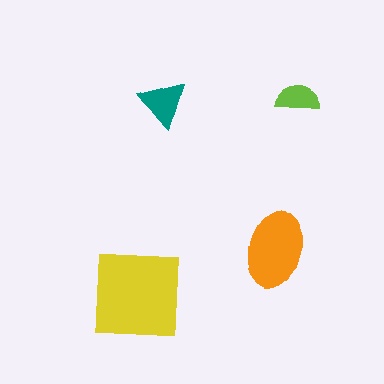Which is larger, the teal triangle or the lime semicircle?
The teal triangle.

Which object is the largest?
The yellow square.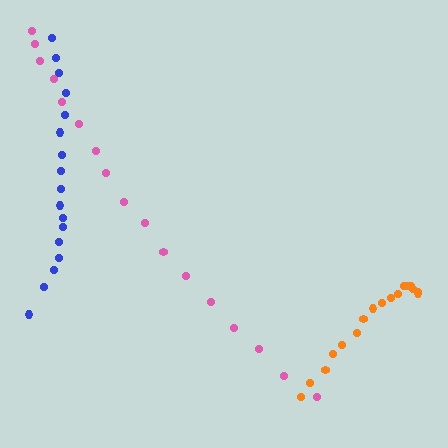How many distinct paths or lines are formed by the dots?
There are 3 distinct paths.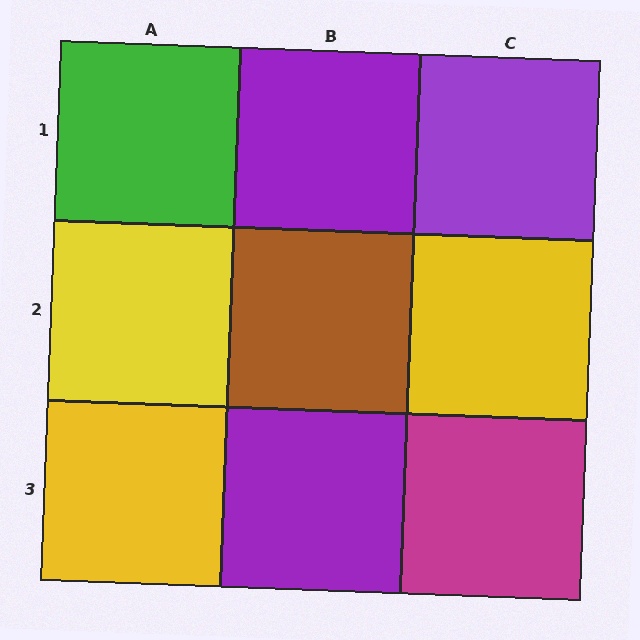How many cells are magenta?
1 cell is magenta.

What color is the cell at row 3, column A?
Yellow.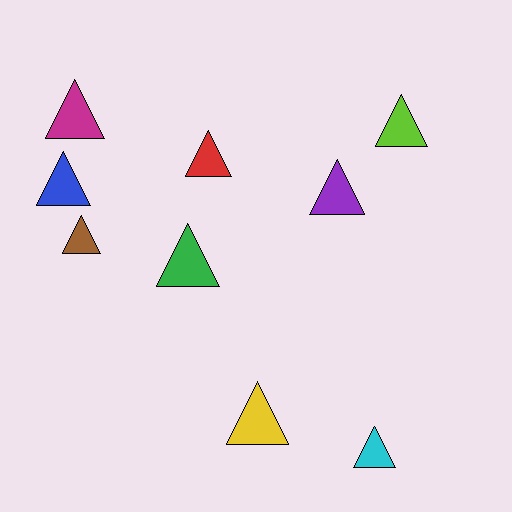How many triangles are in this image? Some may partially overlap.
There are 9 triangles.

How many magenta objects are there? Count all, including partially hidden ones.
There is 1 magenta object.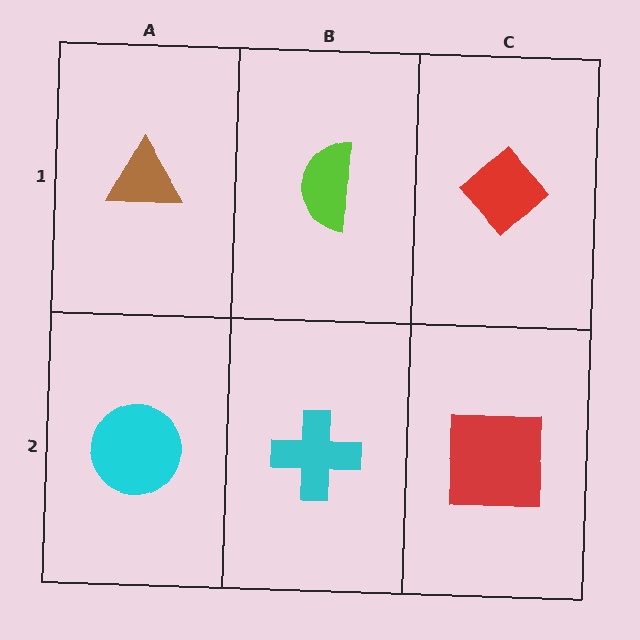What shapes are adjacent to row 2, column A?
A brown triangle (row 1, column A), a cyan cross (row 2, column B).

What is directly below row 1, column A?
A cyan circle.